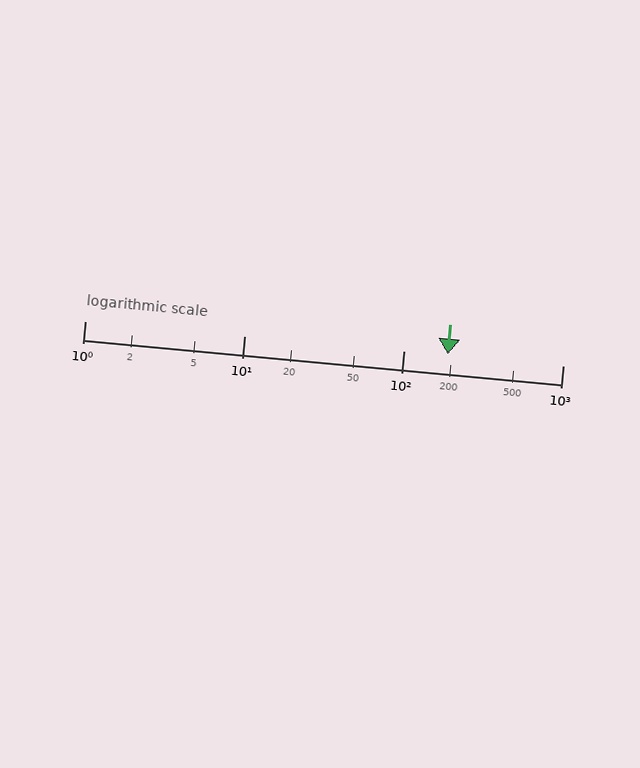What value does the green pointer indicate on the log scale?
The pointer indicates approximately 190.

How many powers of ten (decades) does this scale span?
The scale spans 3 decades, from 1 to 1000.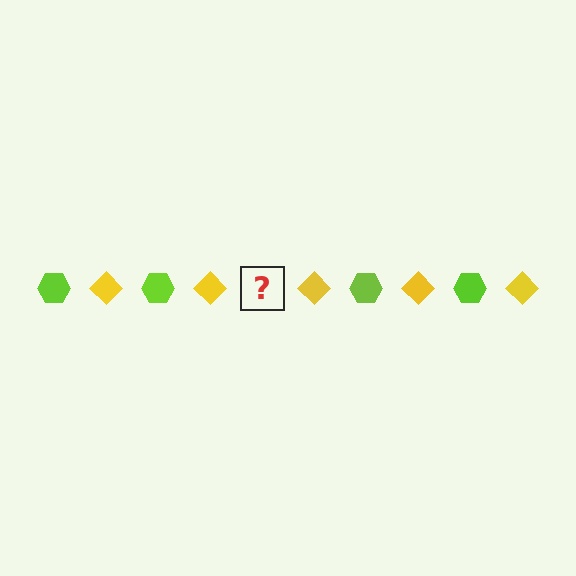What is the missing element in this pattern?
The missing element is a lime hexagon.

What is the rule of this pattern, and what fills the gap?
The rule is that the pattern alternates between lime hexagon and yellow diamond. The gap should be filled with a lime hexagon.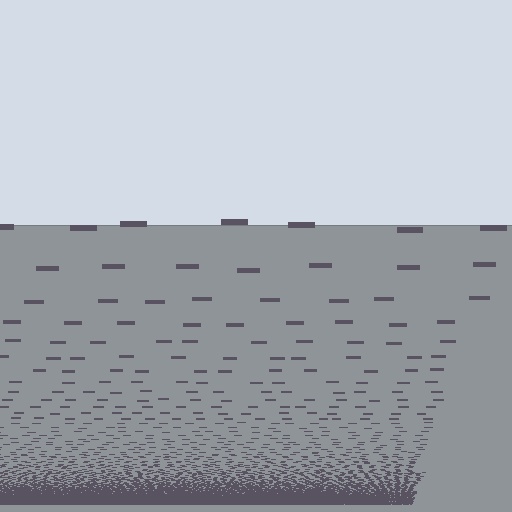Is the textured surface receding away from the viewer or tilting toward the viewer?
The surface appears to tilt toward the viewer. Texture elements get larger and sparser toward the top.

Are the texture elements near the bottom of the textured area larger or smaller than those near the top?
Smaller. The gradient is inverted — elements near the bottom are smaller and denser.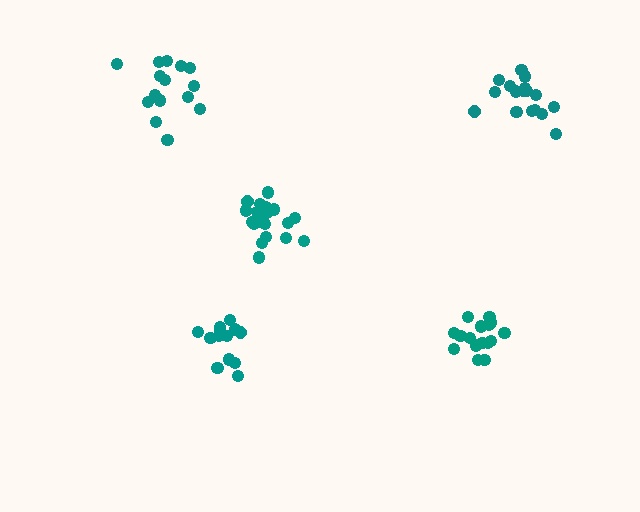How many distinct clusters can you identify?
There are 5 distinct clusters.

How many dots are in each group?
Group 1: 19 dots, Group 2: 15 dots, Group 3: 17 dots, Group 4: 17 dots, Group 5: 14 dots (82 total).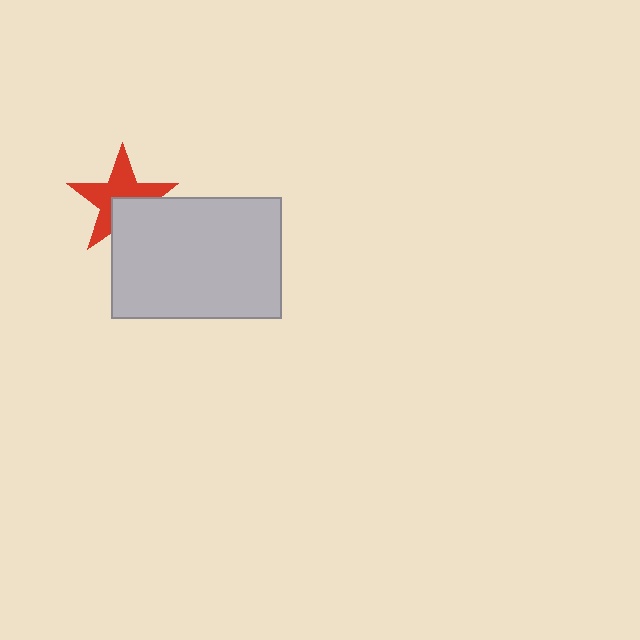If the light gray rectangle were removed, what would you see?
You would see the complete red star.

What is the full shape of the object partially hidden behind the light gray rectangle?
The partially hidden object is a red star.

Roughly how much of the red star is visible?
About half of it is visible (roughly 64%).